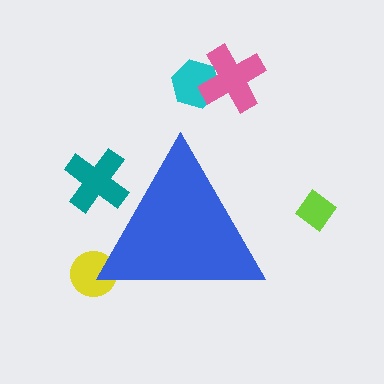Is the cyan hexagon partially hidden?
No, the cyan hexagon is fully visible.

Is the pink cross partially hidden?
No, the pink cross is fully visible.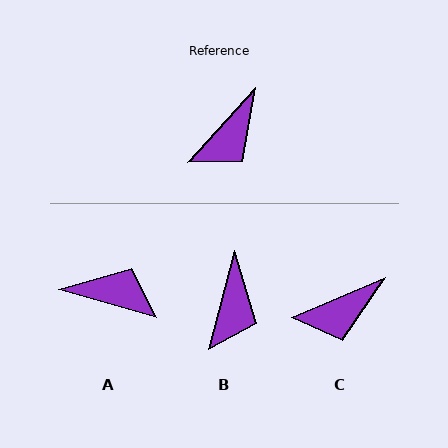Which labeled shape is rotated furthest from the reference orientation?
A, about 116 degrees away.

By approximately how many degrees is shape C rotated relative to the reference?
Approximately 25 degrees clockwise.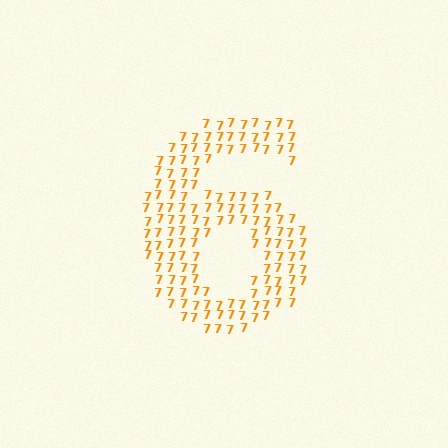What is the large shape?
The large shape is the digit 6.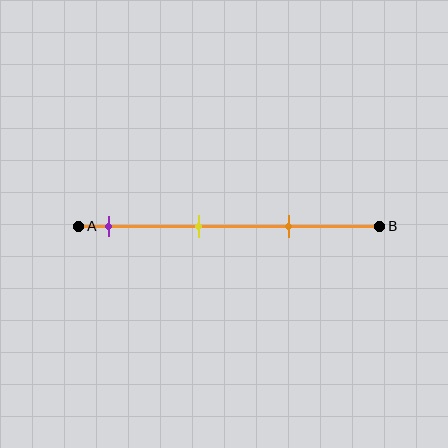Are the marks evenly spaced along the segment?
Yes, the marks are approximately evenly spaced.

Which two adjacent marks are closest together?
The yellow and orange marks are the closest adjacent pair.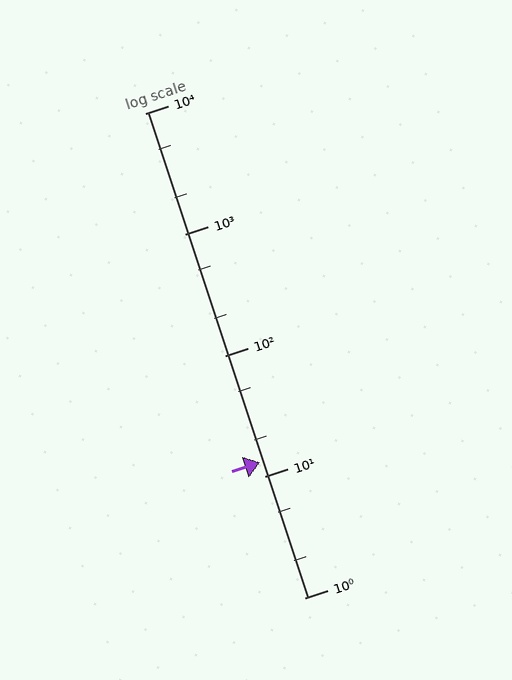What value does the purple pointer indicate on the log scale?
The pointer indicates approximately 13.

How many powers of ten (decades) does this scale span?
The scale spans 4 decades, from 1 to 10000.